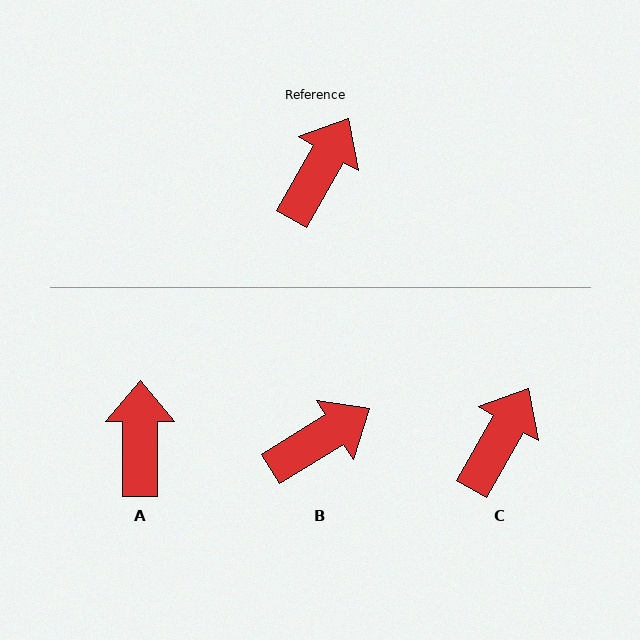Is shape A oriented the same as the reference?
No, it is off by about 29 degrees.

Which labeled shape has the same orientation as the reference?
C.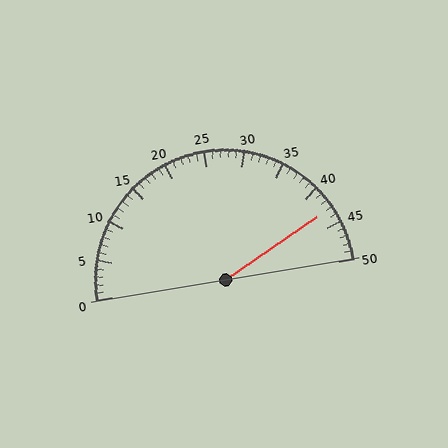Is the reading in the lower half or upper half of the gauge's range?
The reading is in the upper half of the range (0 to 50).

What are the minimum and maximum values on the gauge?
The gauge ranges from 0 to 50.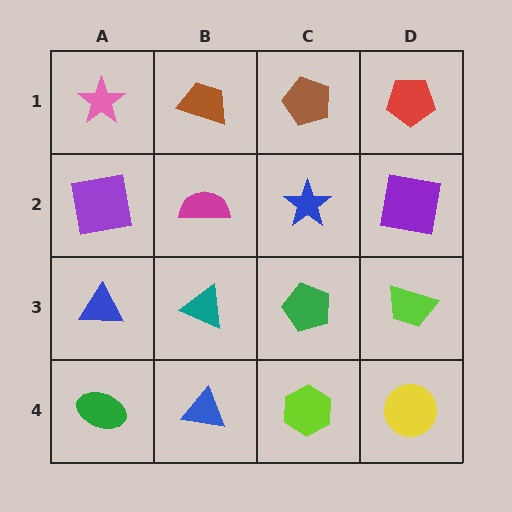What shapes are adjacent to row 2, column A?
A pink star (row 1, column A), a blue triangle (row 3, column A), a magenta semicircle (row 2, column B).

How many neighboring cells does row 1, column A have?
2.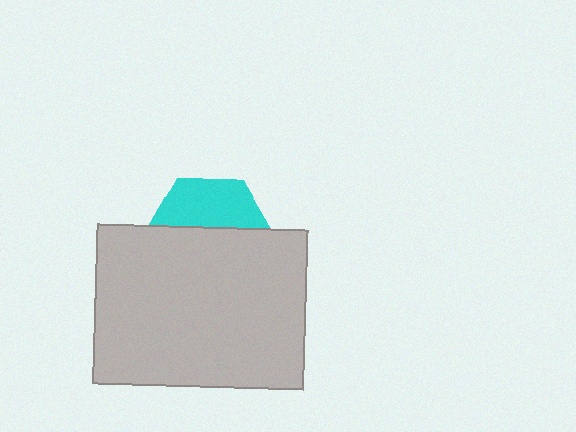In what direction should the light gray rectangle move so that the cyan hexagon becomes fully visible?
The light gray rectangle should move down. That is the shortest direction to clear the overlap and leave the cyan hexagon fully visible.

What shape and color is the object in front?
The object in front is a light gray rectangle.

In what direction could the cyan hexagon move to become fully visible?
The cyan hexagon could move up. That would shift it out from behind the light gray rectangle entirely.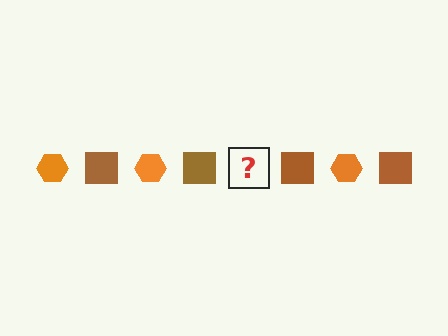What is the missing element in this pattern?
The missing element is an orange hexagon.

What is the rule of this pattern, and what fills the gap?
The rule is that the pattern alternates between orange hexagon and brown square. The gap should be filled with an orange hexagon.